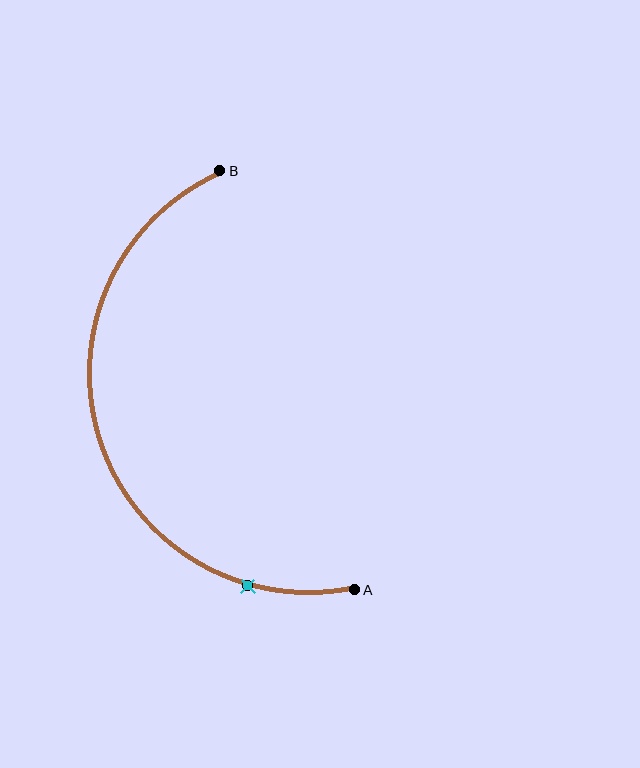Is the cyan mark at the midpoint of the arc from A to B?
No. The cyan mark lies on the arc but is closer to endpoint A. The arc midpoint would be at the point on the curve equidistant along the arc from both A and B.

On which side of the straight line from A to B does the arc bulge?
The arc bulges to the left of the straight line connecting A and B.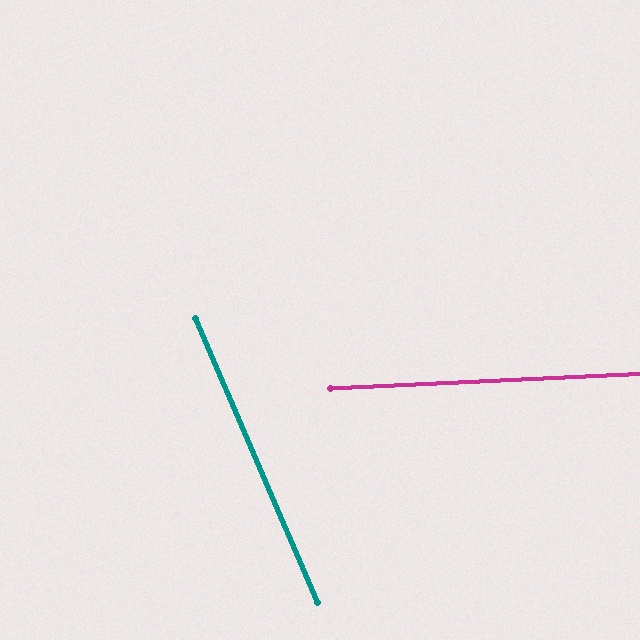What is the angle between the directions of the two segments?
Approximately 70 degrees.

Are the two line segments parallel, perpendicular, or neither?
Neither parallel nor perpendicular — they differ by about 70°.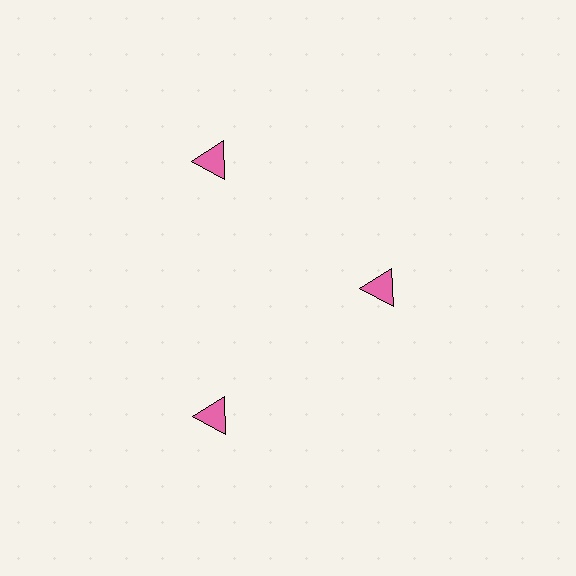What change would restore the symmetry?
The symmetry would be restored by moving it outward, back onto the ring so that all 3 triangles sit at equal angles and equal distance from the center.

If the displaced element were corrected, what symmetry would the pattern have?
It would have 3-fold rotational symmetry — the pattern would map onto itself every 120 degrees.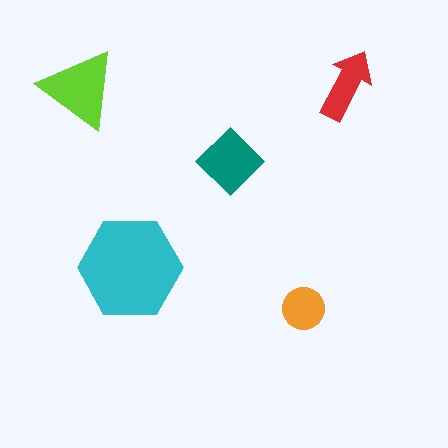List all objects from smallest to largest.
The orange circle, the red arrow, the teal diamond, the lime triangle, the cyan hexagon.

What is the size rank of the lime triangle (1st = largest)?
2nd.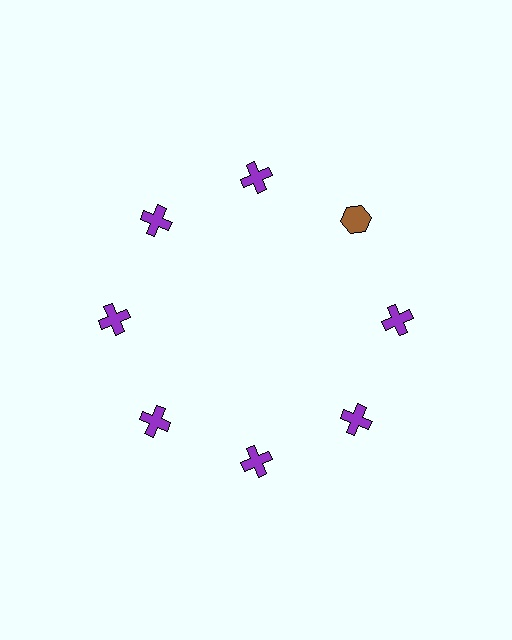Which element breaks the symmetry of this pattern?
The brown hexagon at roughly the 2 o'clock position breaks the symmetry. All other shapes are purple crosses.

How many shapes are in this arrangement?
There are 8 shapes arranged in a ring pattern.